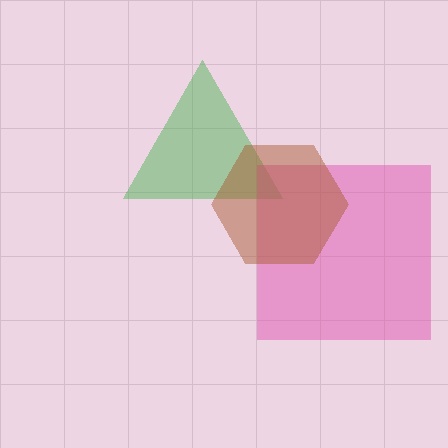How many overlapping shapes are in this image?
There are 3 overlapping shapes in the image.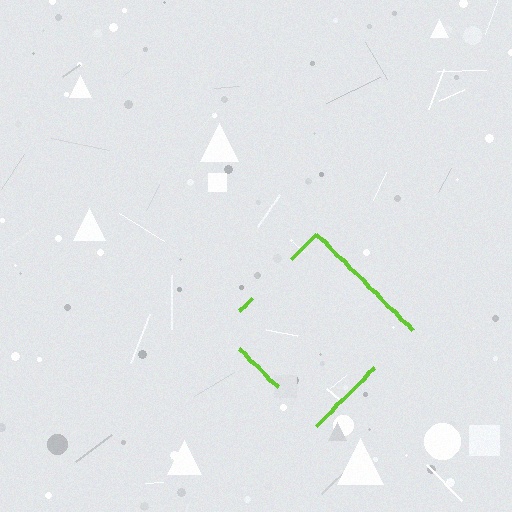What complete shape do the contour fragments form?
The contour fragments form a diamond.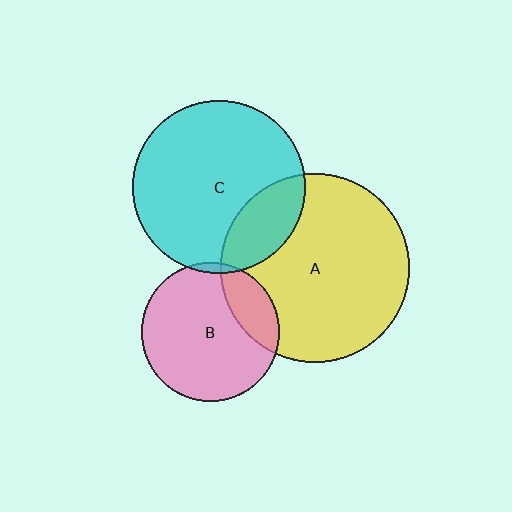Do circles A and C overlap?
Yes.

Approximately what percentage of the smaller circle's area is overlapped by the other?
Approximately 20%.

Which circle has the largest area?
Circle A (yellow).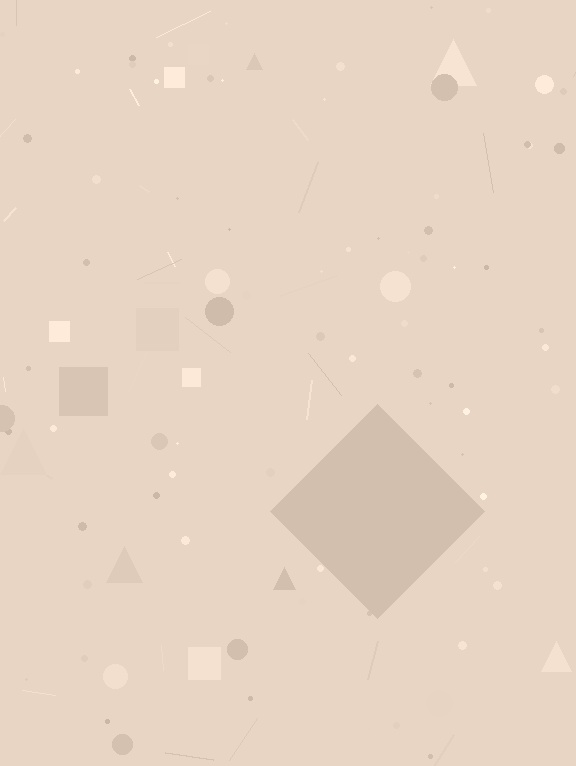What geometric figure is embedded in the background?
A diamond is embedded in the background.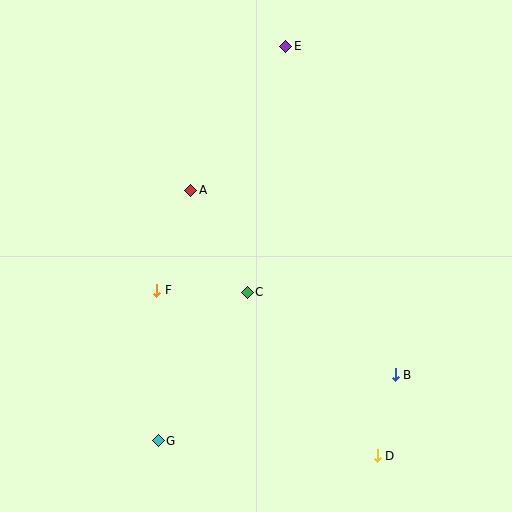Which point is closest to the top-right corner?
Point E is closest to the top-right corner.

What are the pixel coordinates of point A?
Point A is at (191, 190).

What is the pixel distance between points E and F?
The distance between E and F is 276 pixels.